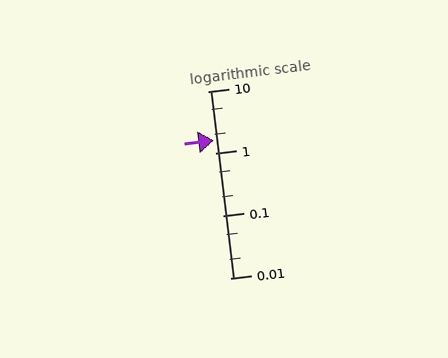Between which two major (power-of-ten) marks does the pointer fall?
The pointer is between 1 and 10.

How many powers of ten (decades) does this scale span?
The scale spans 3 decades, from 0.01 to 10.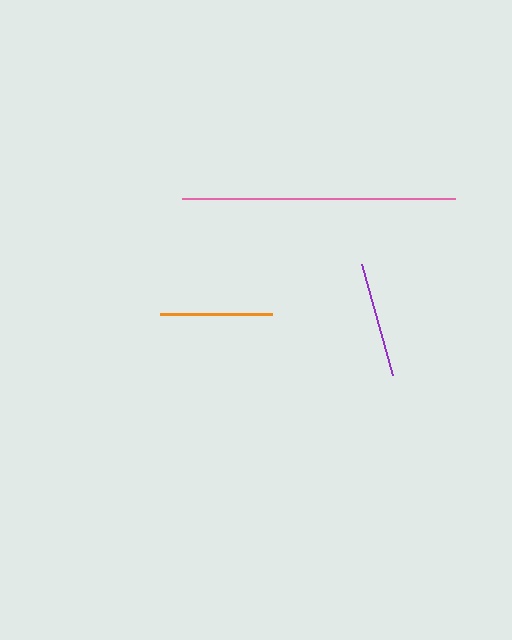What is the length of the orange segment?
The orange segment is approximately 112 pixels long.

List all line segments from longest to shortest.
From longest to shortest: pink, purple, orange.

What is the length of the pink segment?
The pink segment is approximately 273 pixels long.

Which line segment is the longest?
The pink line is the longest at approximately 273 pixels.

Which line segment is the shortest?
The orange line is the shortest at approximately 112 pixels.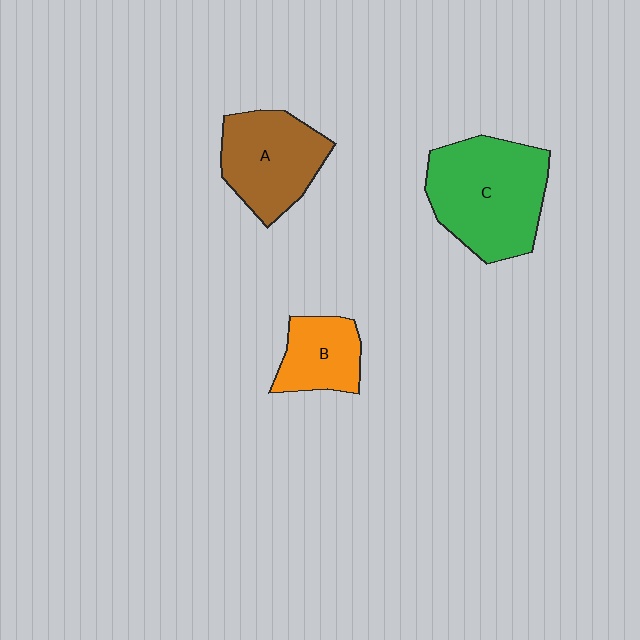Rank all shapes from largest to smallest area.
From largest to smallest: C (green), A (brown), B (orange).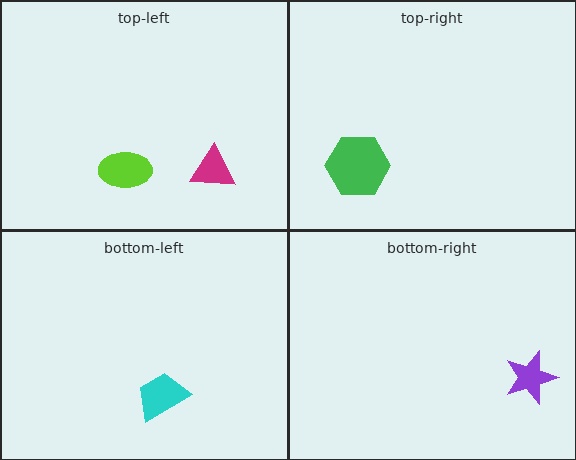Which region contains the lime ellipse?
The top-left region.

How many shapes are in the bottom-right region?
1.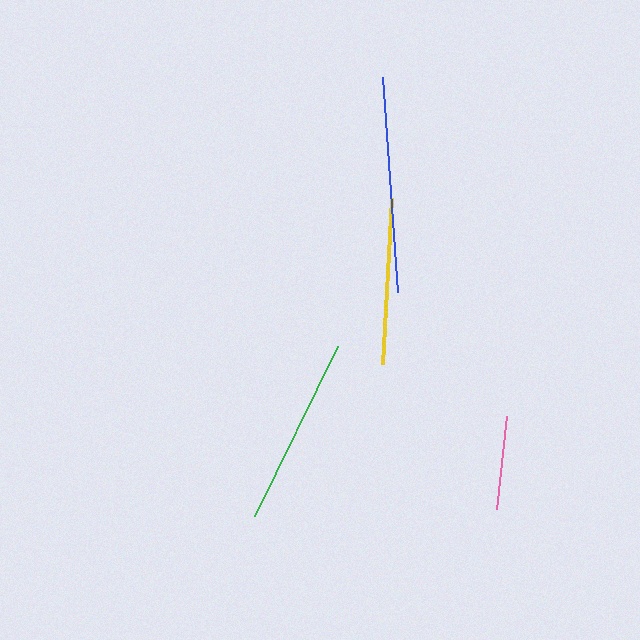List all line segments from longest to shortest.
From longest to shortest: blue, green, yellow, pink.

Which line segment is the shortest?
The pink line is the shortest at approximately 93 pixels.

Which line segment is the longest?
The blue line is the longest at approximately 215 pixels.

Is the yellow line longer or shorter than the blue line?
The blue line is longer than the yellow line.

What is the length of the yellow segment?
The yellow segment is approximately 166 pixels long.